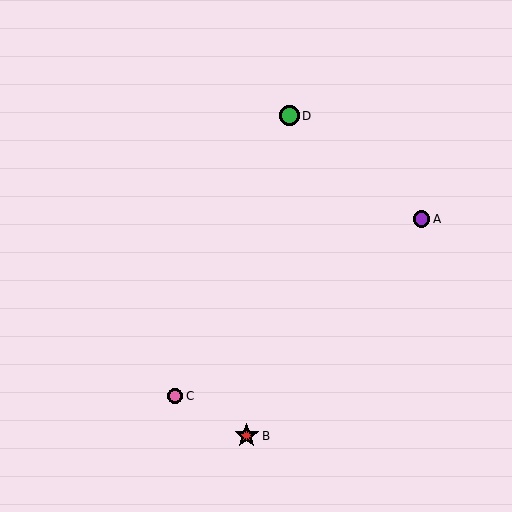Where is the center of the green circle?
The center of the green circle is at (289, 116).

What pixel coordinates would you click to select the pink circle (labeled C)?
Click at (175, 396) to select the pink circle C.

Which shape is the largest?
The red star (labeled B) is the largest.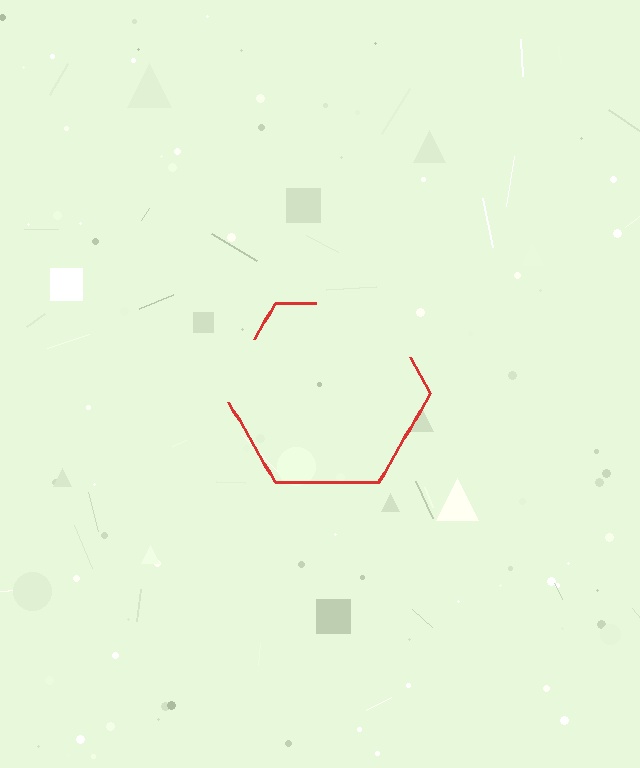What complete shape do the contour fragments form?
The contour fragments form a hexagon.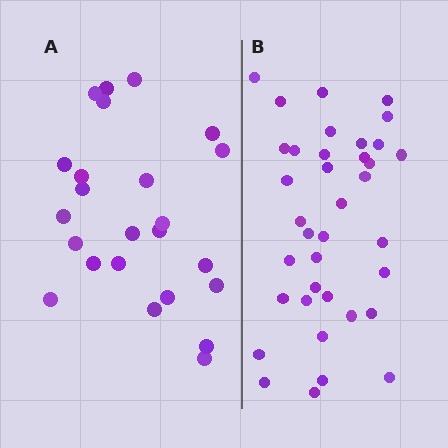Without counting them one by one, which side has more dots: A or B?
Region B (the right region) has more dots.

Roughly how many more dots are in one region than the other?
Region B has approximately 15 more dots than region A.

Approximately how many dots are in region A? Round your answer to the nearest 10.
About 20 dots. (The exact count is 24, which rounds to 20.)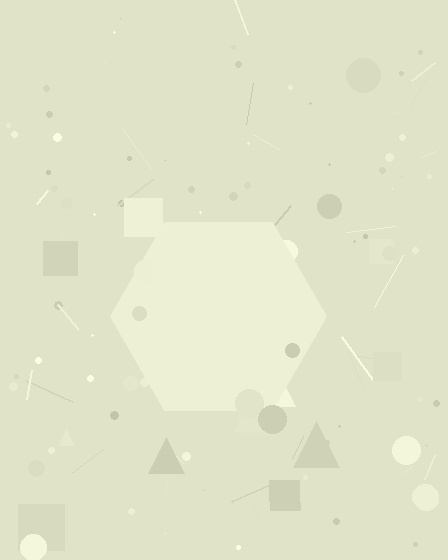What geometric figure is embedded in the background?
A hexagon is embedded in the background.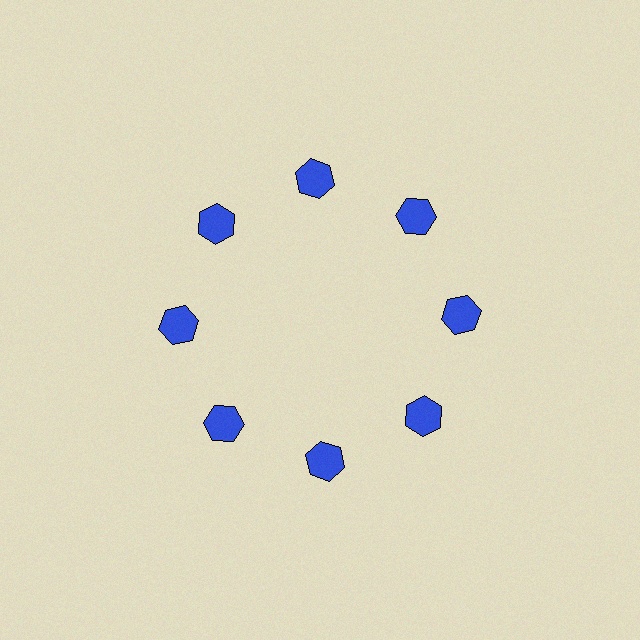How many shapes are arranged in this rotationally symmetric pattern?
There are 8 shapes, arranged in 8 groups of 1.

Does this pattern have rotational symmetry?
Yes, this pattern has 8-fold rotational symmetry. It looks the same after rotating 45 degrees around the center.